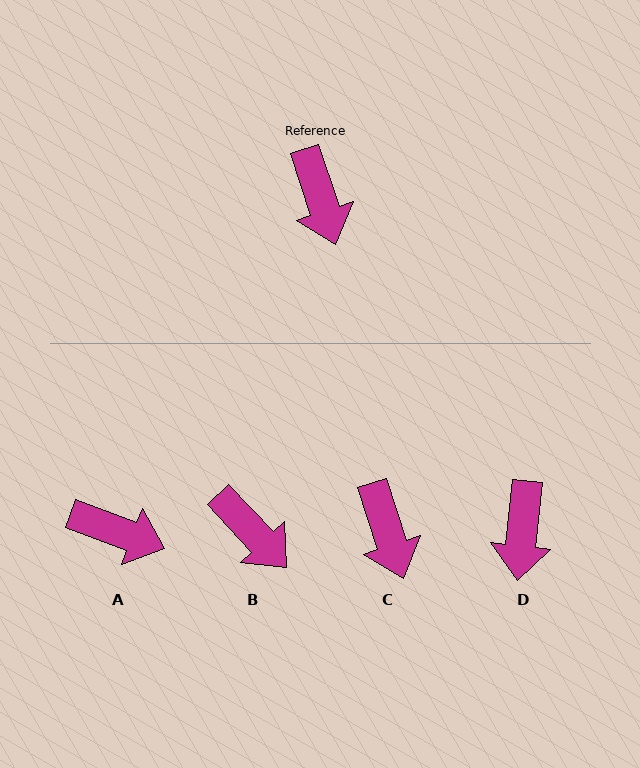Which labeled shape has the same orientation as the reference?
C.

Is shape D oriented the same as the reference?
No, it is off by about 24 degrees.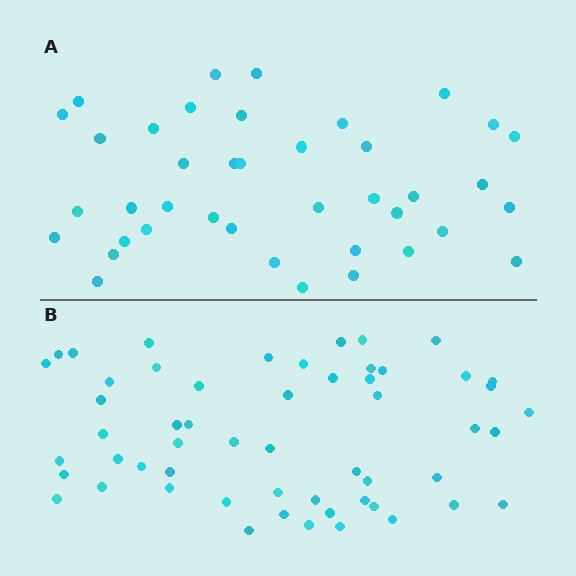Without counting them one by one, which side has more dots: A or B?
Region B (the bottom region) has more dots.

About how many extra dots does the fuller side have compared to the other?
Region B has approximately 15 more dots than region A.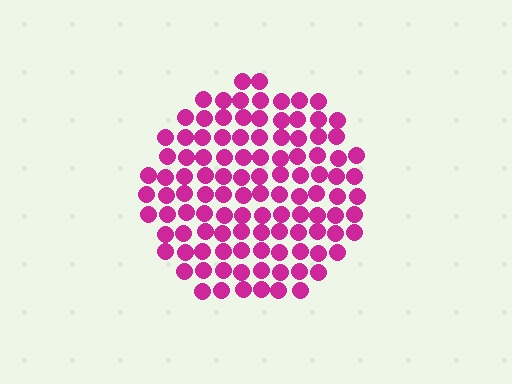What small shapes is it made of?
It is made of small circles.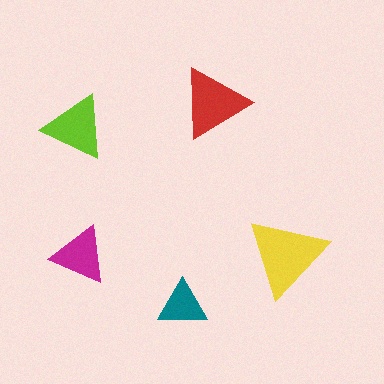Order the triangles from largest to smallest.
the yellow one, the red one, the lime one, the magenta one, the teal one.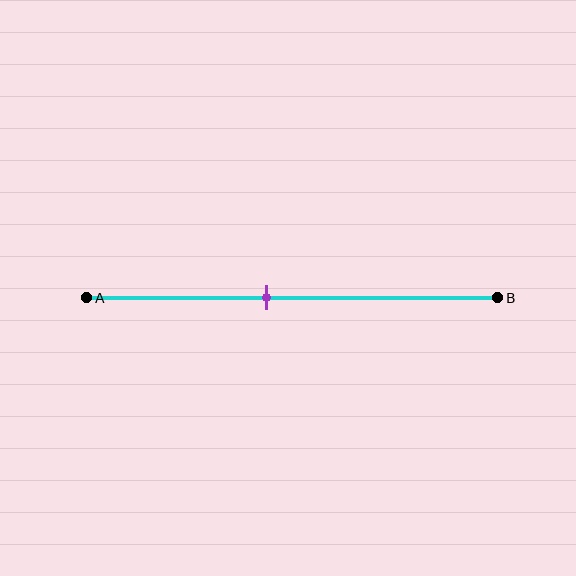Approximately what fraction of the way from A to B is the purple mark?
The purple mark is approximately 45% of the way from A to B.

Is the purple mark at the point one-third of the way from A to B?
No, the mark is at about 45% from A, not at the 33% one-third point.